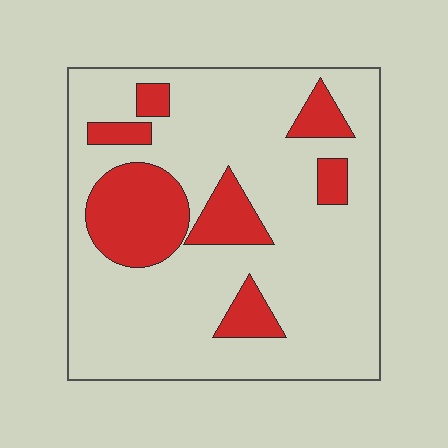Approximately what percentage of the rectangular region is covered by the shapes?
Approximately 20%.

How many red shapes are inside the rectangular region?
7.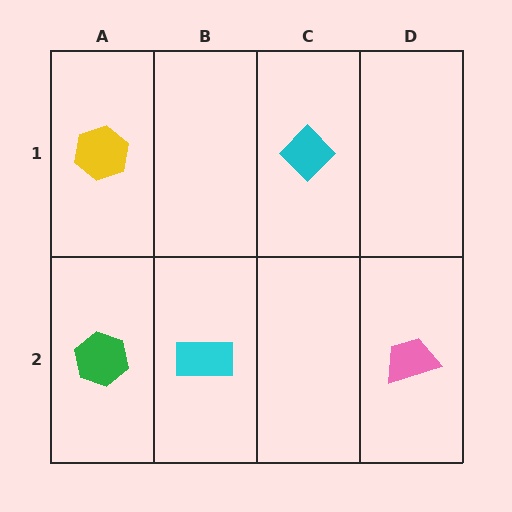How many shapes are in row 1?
2 shapes.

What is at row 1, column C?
A cyan diamond.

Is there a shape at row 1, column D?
No, that cell is empty.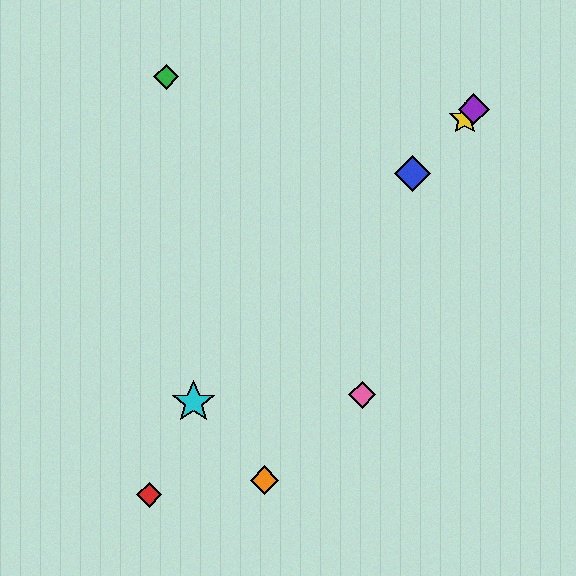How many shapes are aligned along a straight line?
4 shapes (the blue diamond, the yellow star, the purple diamond, the cyan star) are aligned along a straight line.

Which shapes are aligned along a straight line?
The blue diamond, the yellow star, the purple diamond, the cyan star are aligned along a straight line.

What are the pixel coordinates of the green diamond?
The green diamond is at (166, 77).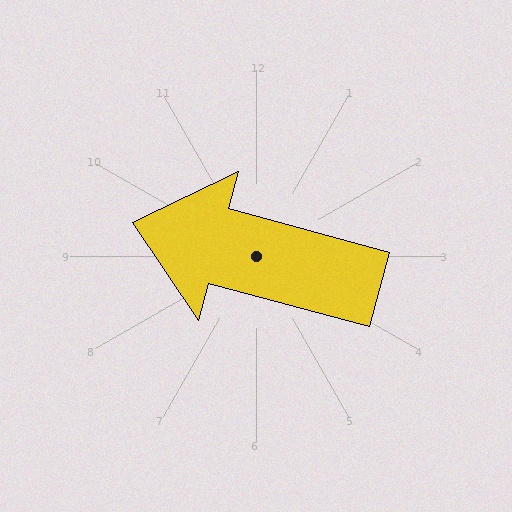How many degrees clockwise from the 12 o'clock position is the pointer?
Approximately 285 degrees.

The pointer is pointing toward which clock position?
Roughly 10 o'clock.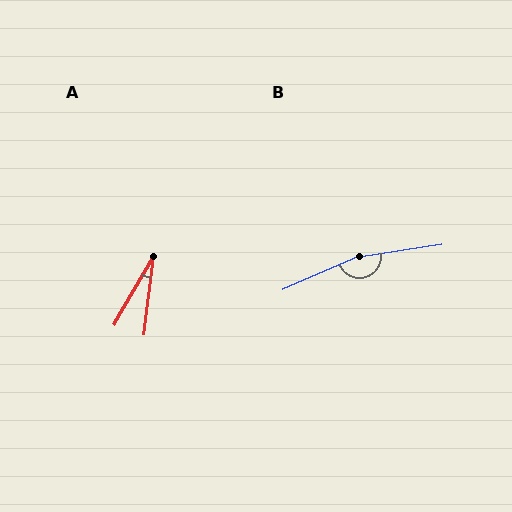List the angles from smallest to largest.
A (23°), B (165°).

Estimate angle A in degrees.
Approximately 23 degrees.